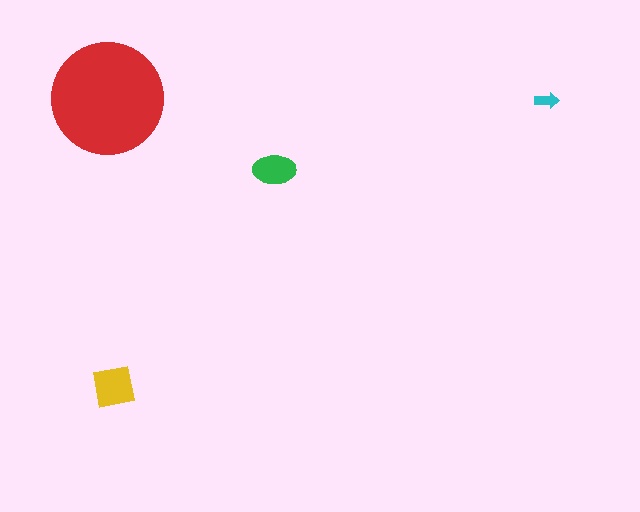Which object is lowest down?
The yellow square is bottommost.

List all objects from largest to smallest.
The red circle, the yellow square, the green ellipse, the cyan arrow.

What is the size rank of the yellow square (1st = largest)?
2nd.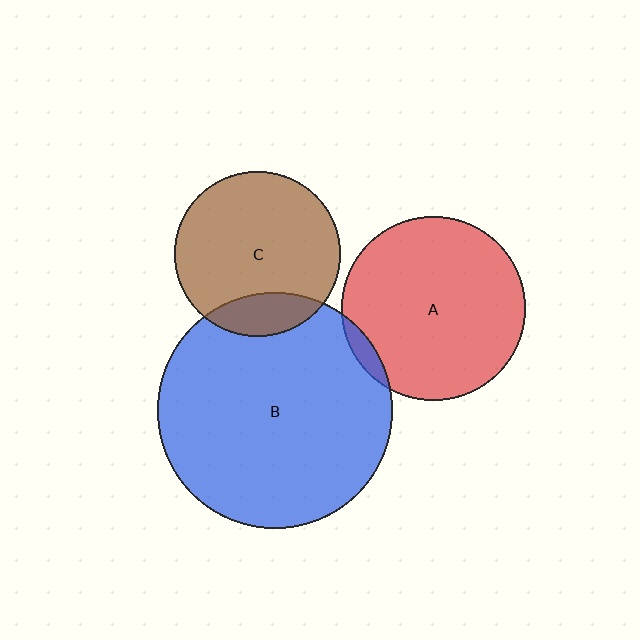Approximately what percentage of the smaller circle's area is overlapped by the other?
Approximately 15%.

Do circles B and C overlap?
Yes.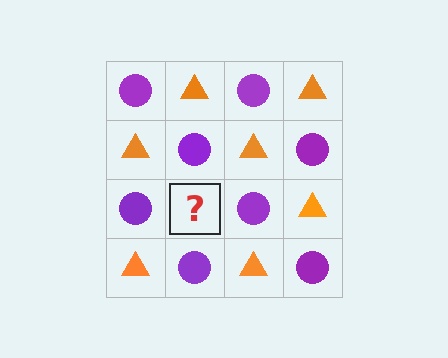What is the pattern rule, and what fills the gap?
The rule is that it alternates purple circle and orange triangle in a checkerboard pattern. The gap should be filled with an orange triangle.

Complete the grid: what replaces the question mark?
The question mark should be replaced with an orange triangle.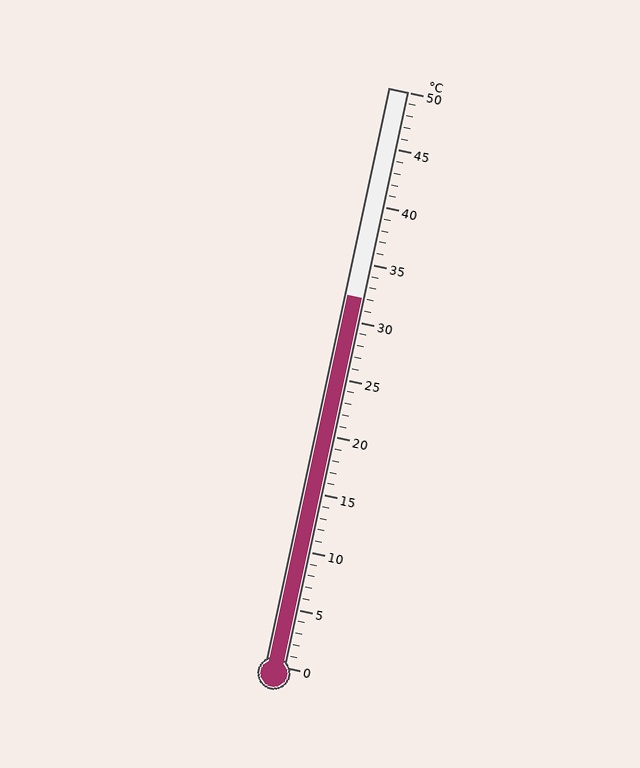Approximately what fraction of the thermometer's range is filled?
The thermometer is filled to approximately 65% of its range.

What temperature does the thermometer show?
The thermometer shows approximately 32°C.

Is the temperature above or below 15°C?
The temperature is above 15°C.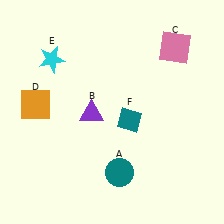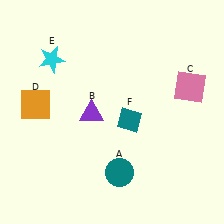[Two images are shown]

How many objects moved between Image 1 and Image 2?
1 object moved between the two images.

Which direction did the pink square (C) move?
The pink square (C) moved down.